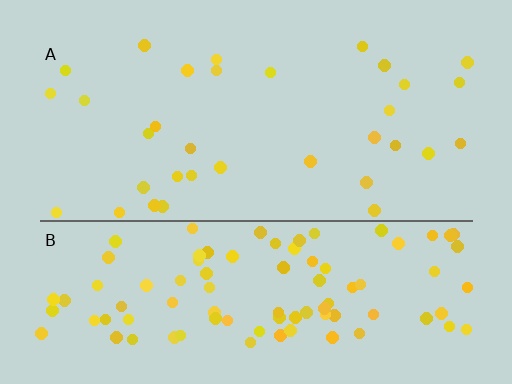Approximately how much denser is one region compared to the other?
Approximately 3.1× — region B over region A.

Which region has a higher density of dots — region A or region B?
B (the bottom).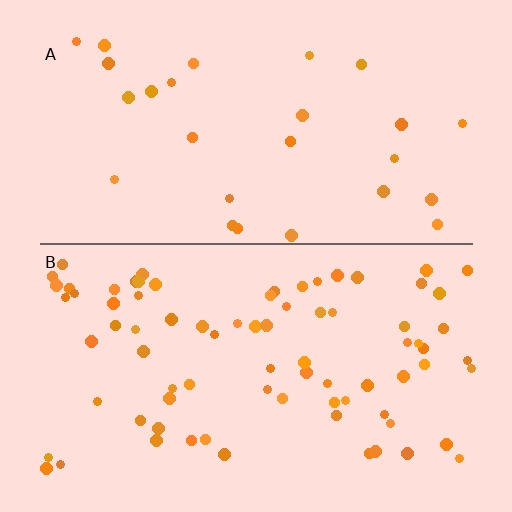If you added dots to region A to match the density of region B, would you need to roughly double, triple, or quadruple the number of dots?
Approximately triple.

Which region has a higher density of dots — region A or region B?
B (the bottom).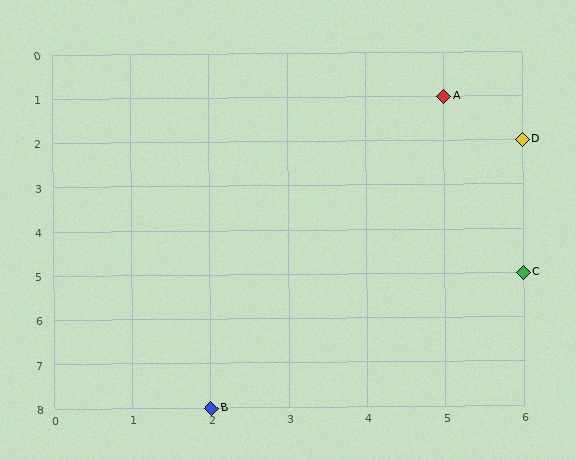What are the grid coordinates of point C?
Point C is at grid coordinates (6, 5).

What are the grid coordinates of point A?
Point A is at grid coordinates (5, 1).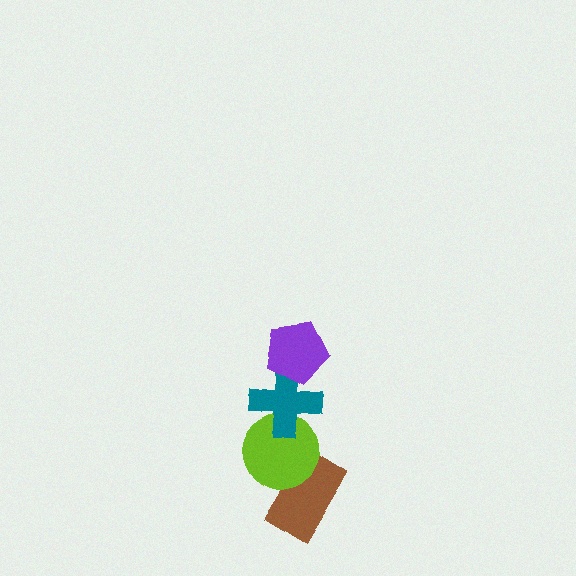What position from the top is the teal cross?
The teal cross is 2nd from the top.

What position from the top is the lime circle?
The lime circle is 3rd from the top.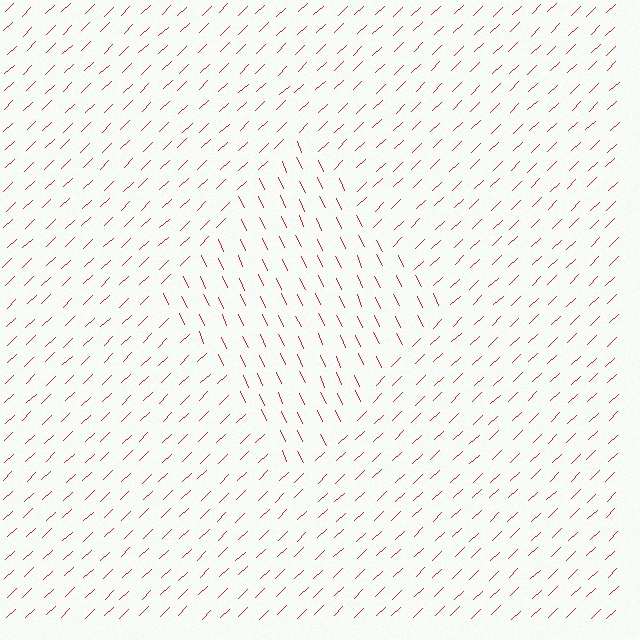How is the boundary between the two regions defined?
The boundary is defined purely by a change in line orientation (approximately 71 degrees difference). All lines are the same color and thickness.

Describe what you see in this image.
The image is filled with small red line segments. A diamond region in the image has lines oriented differently from the surrounding lines, creating a visible texture boundary.